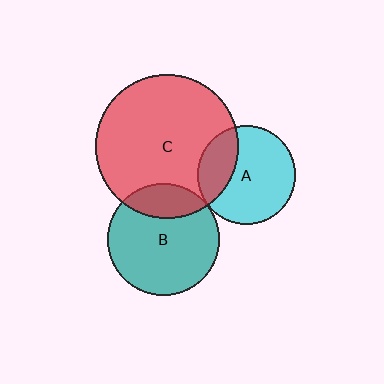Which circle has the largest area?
Circle C (red).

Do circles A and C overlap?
Yes.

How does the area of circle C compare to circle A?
Approximately 2.1 times.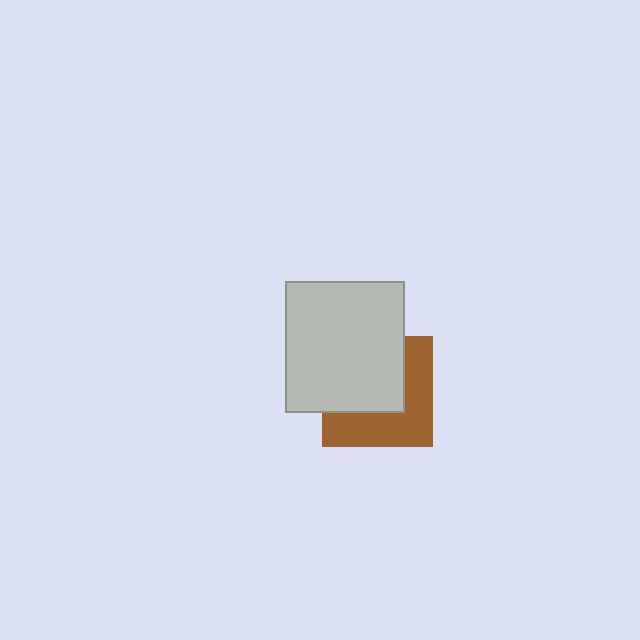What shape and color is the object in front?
The object in front is a light gray rectangle.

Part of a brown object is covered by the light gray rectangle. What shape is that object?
It is a square.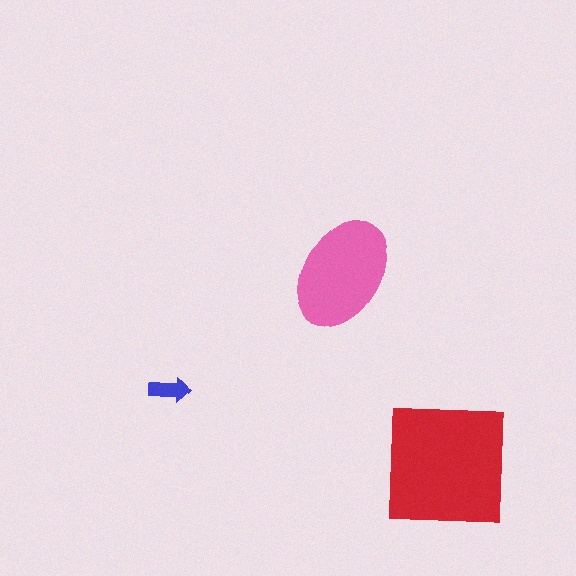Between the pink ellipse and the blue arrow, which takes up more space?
The pink ellipse.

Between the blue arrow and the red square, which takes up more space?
The red square.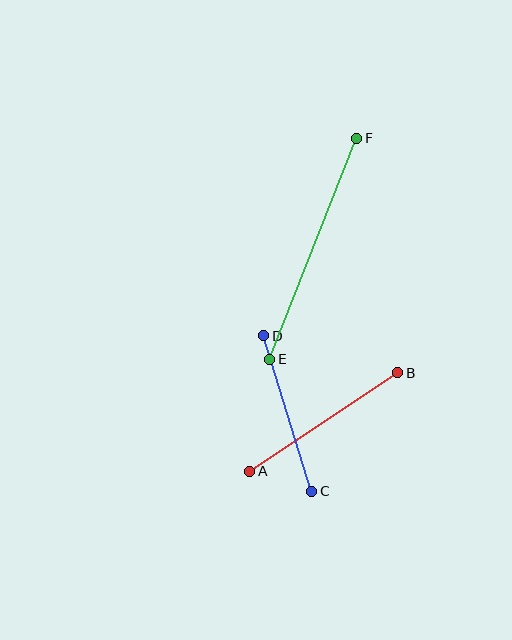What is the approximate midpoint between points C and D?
The midpoint is at approximately (288, 413) pixels.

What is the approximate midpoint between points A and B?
The midpoint is at approximately (324, 422) pixels.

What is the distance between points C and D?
The distance is approximately 163 pixels.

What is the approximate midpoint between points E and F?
The midpoint is at approximately (313, 249) pixels.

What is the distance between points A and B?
The distance is approximately 178 pixels.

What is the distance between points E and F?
The distance is approximately 238 pixels.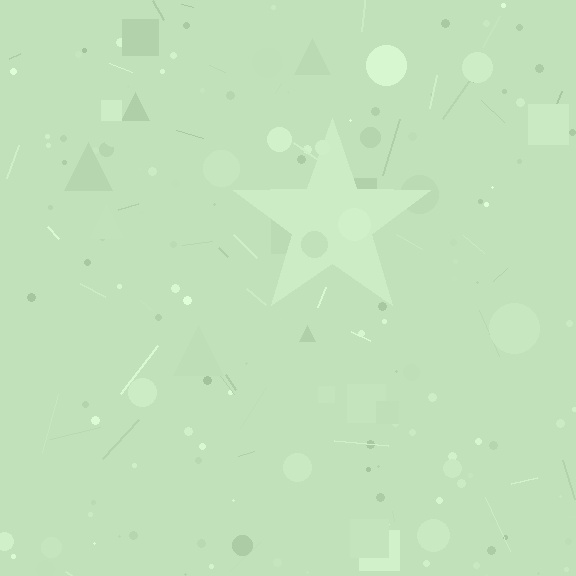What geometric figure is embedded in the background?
A star is embedded in the background.